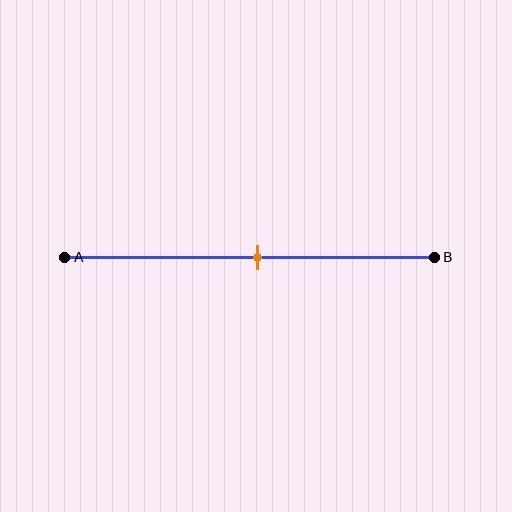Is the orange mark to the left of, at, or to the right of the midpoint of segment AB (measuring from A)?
The orange mark is approximately at the midpoint of segment AB.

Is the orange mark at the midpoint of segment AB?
Yes, the mark is approximately at the midpoint.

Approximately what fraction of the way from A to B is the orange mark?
The orange mark is approximately 50% of the way from A to B.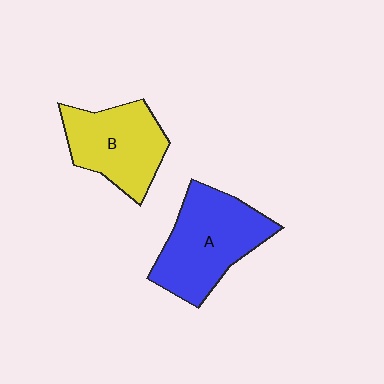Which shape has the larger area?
Shape A (blue).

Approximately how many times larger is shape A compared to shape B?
Approximately 1.2 times.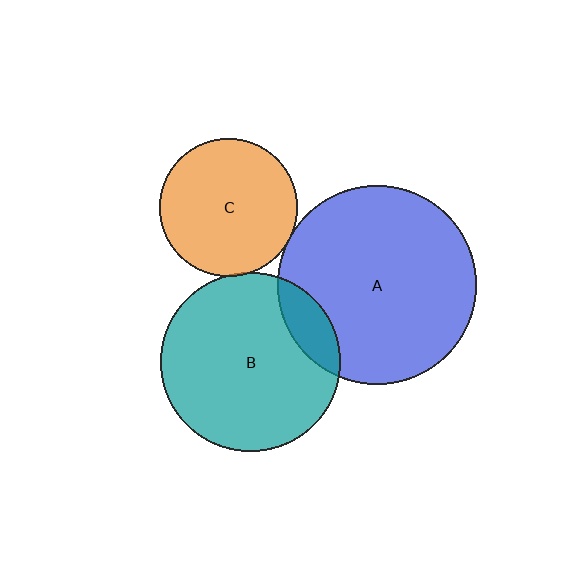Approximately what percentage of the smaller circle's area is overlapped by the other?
Approximately 5%.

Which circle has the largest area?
Circle A (blue).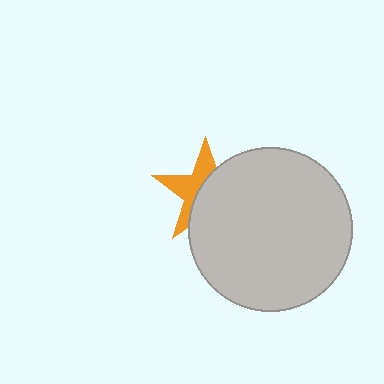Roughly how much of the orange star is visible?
A small part of it is visible (roughly 44%).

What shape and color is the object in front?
The object in front is a light gray circle.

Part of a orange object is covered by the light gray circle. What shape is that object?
It is a star.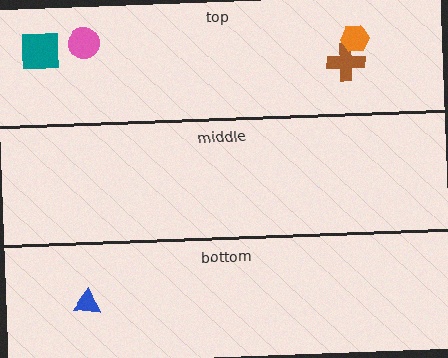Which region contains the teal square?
The top region.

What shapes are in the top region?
The pink circle, the teal square, the brown cross, the orange hexagon.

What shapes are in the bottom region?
The blue triangle.